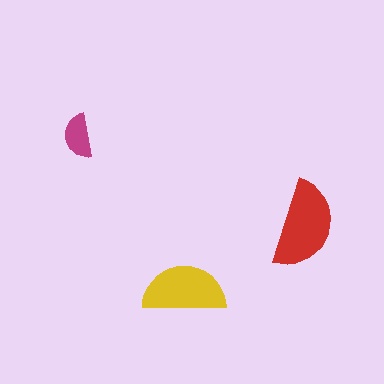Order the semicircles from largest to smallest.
the red one, the yellow one, the magenta one.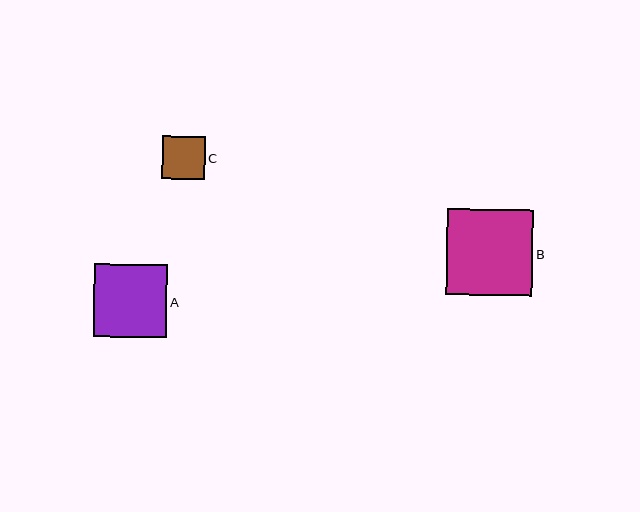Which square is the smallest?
Square C is the smallest with a size of approximately 43 pixels.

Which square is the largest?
Square B is the largest with a size of approximately 86 pixels.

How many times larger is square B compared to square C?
Square B is approximately 2.0 times the size of square C.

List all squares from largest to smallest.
From largest to smallest: B, A, C.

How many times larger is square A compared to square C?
Square A is approximately 1.7 times the size of square C.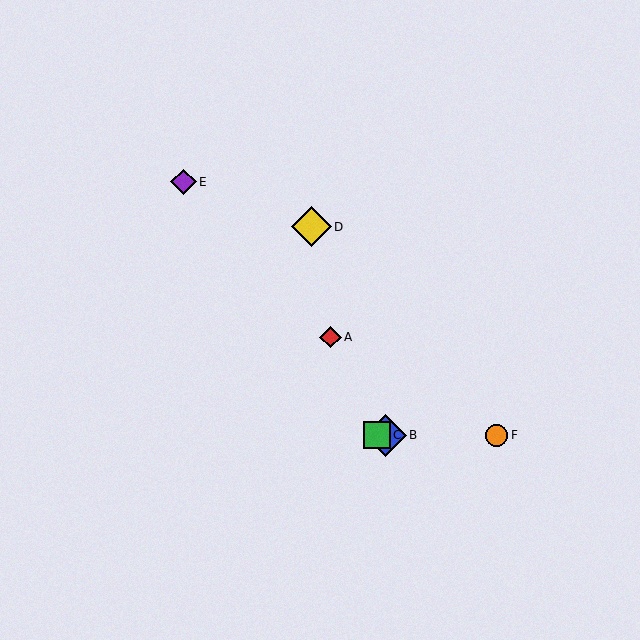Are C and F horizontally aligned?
Yes, both are at y≈435.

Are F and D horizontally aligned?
No, F is at y≈435 and D is at y≈227.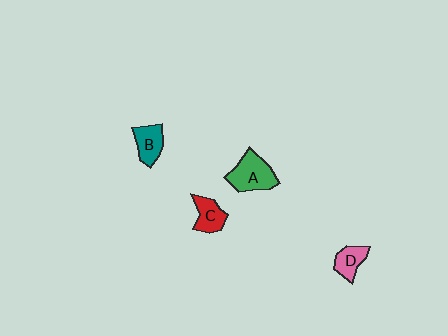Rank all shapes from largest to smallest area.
From largest to smallest: A (green), B (teal), C (red), D (pink).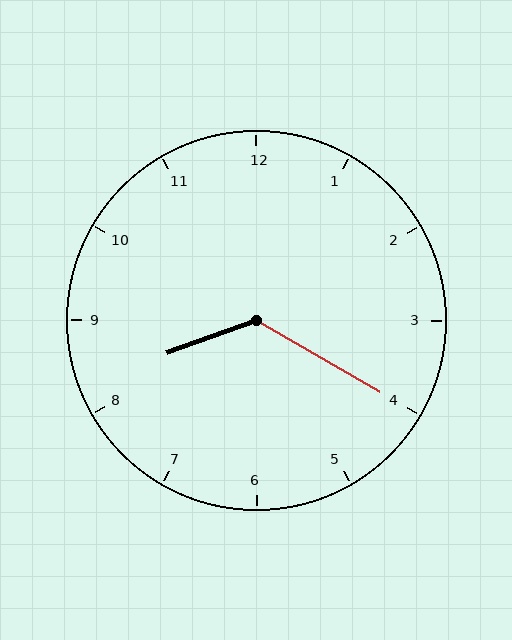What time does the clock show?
8:20.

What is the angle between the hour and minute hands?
Approximately 130 degrees.